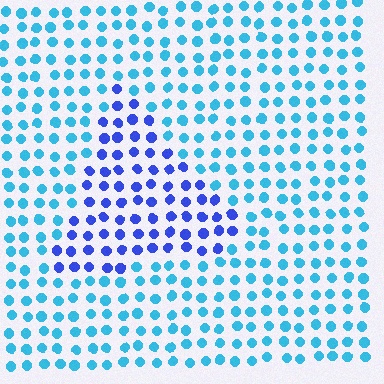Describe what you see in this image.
The image is filled with small cyan elements in a uniform arrangement. A triangle-shaped region is visible where the elements are tinted to a slightly different hue, forming a subtle color boundary.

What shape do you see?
I see a triangle.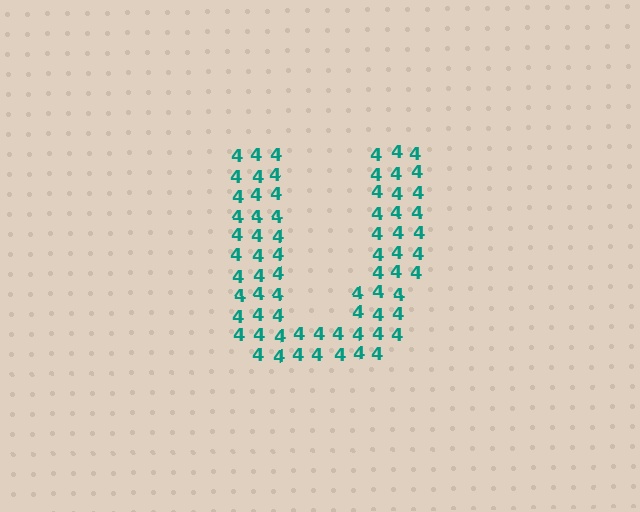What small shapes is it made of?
It is made of small digit 4's.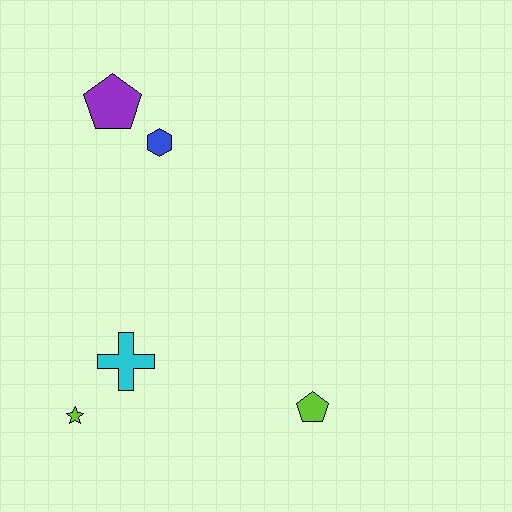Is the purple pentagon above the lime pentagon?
Yes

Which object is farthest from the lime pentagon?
The purple pentagon is farthest from the lime pentagon.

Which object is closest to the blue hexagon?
The purple pentagon is closest to the blue hexagon.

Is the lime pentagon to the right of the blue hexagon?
Yes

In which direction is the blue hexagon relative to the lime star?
The blue hexagon is above the lime star.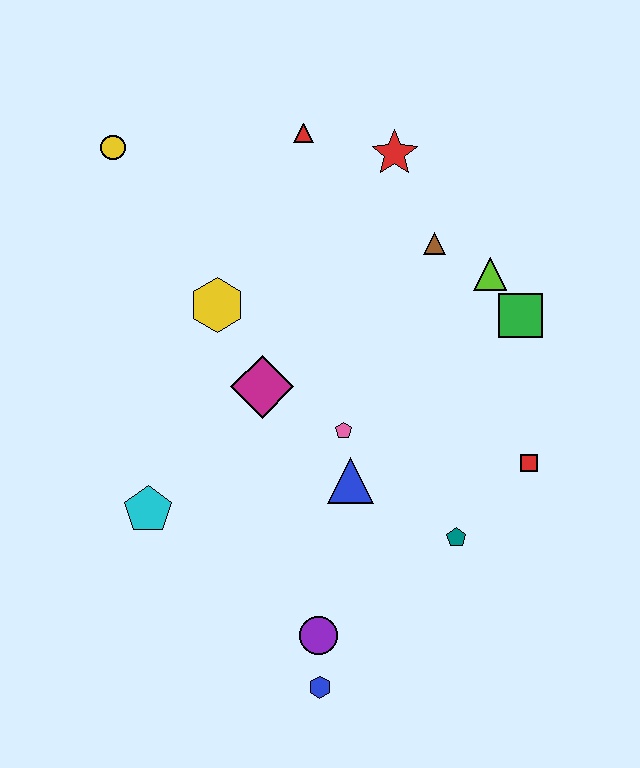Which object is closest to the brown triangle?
The lime triangle is closest to the brown triangle.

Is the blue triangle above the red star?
No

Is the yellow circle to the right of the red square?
No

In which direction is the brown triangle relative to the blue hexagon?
The brown triangle is above the blue hexagon.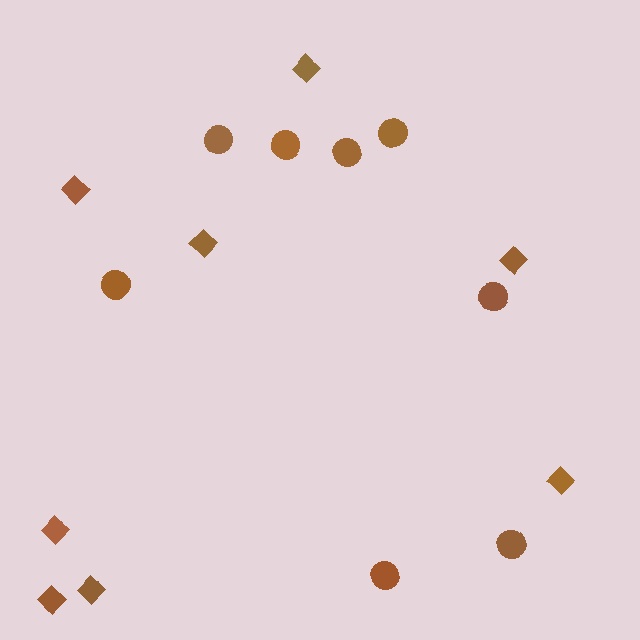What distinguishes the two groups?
There are 2 groups: one group of circles (8) and one group of diamonds (8).